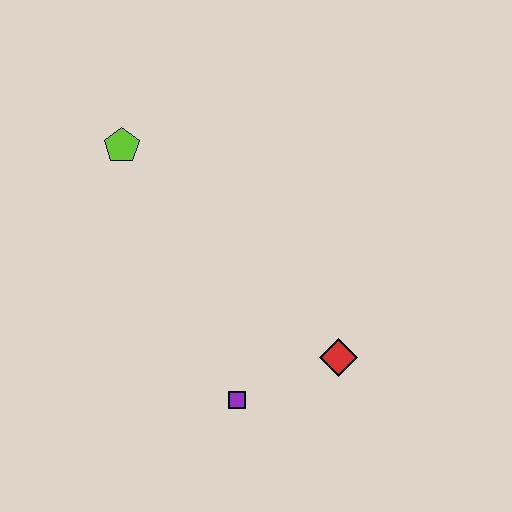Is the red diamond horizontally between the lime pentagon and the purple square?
No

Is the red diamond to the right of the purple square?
Yes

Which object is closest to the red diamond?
The purple square is closest to the red diamond.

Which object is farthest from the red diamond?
The lime pentagon is farthest from the red diamond.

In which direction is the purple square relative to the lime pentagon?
The purple square is below the lime pentagon.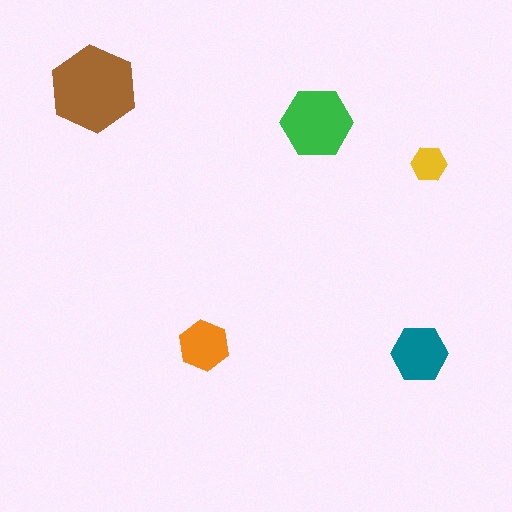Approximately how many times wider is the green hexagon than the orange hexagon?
About 1.5 times wider.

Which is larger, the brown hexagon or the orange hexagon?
The brown one.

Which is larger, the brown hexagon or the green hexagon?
The brown one.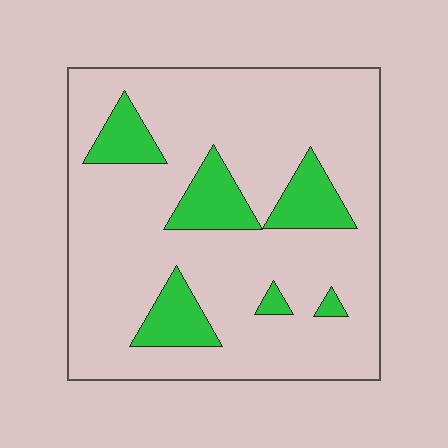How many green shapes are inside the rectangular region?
6.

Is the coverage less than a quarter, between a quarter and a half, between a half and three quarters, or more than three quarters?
Less than a quarter.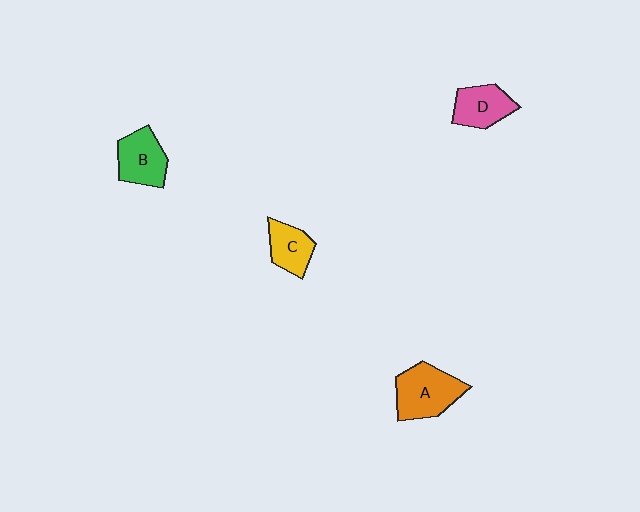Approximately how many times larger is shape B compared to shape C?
Approximately 1.3 times.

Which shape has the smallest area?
Shape C (yellow).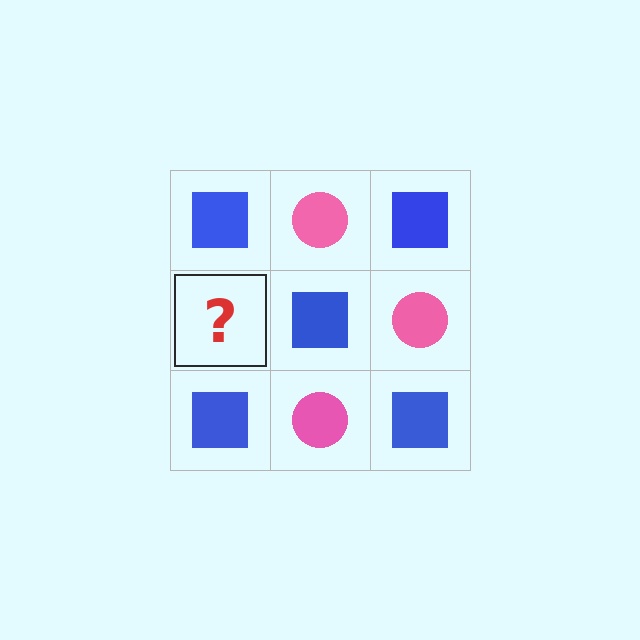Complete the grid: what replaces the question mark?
The question mark should be replaced with a pink circle.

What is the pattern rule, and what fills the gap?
The rule is that it alternates blue square and pink circle in a checkerboard pattern. The gap should be filled with a pink circle.